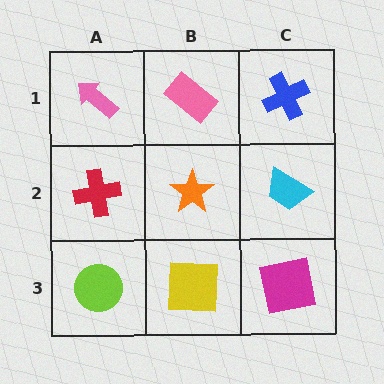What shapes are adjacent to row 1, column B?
An orange star (row 2, column B), a pink arrow (row 1, column A), a blue cross (row 1, column C).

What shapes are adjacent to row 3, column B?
An orange star (row 2, column B), a lime circle (row 3, column A), a magenta square (row 3, column C).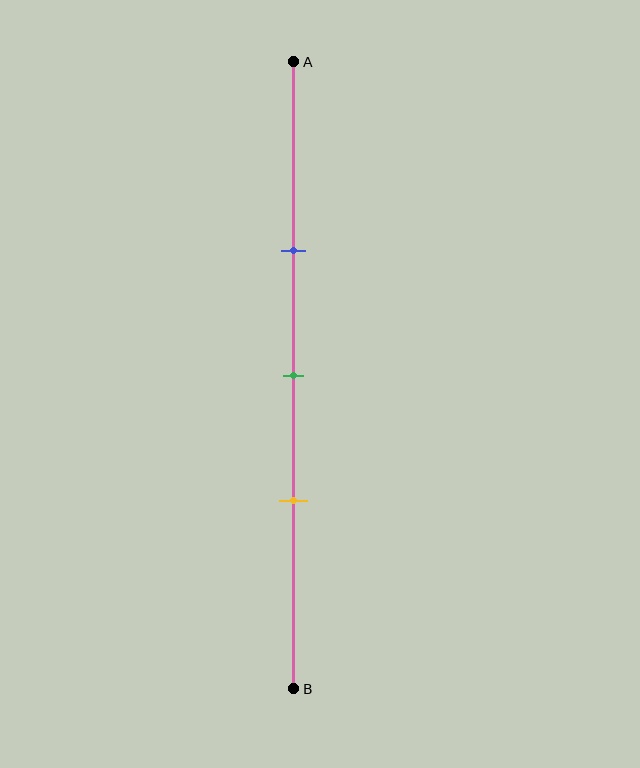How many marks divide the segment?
There are 3 marks dividing the segment.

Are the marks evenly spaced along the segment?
Yes, the marks are approximately evenly spaced.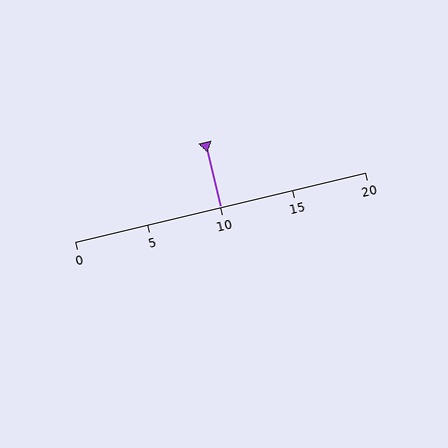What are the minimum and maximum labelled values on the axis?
The axis runs from 0 to 20.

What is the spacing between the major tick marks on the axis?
The major ticks are spaced 5 apart.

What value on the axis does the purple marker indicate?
The marker indicates approximately 10.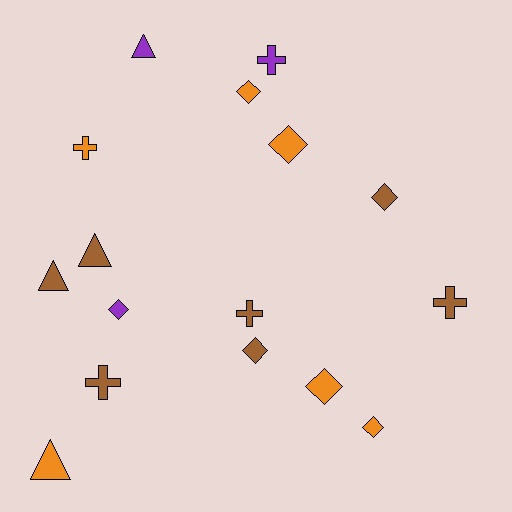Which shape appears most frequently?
Diamond, with 7 objects.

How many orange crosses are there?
There is 1 orange cross.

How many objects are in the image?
There are 16 objects.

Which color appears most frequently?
Brown, with 7 objects.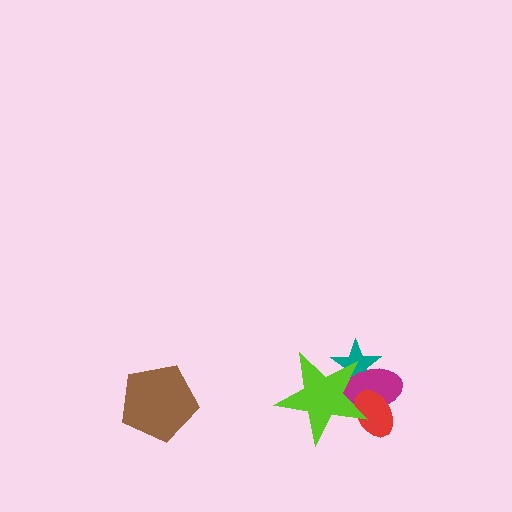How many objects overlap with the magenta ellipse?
3 objects overlap with the magenta ellipse.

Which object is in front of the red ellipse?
The lime star is in front of the red ellipse.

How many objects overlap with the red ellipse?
2 objects overlap with the red ellipse.